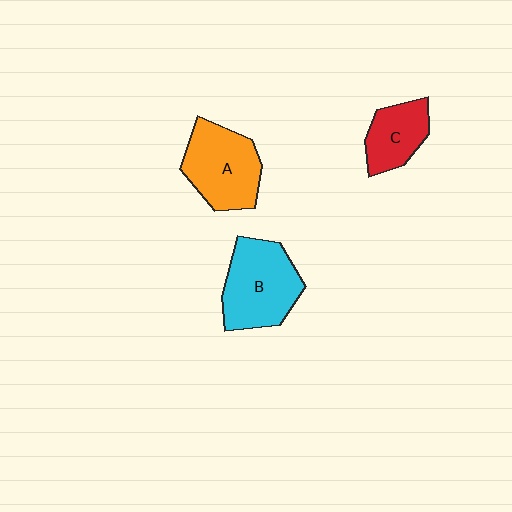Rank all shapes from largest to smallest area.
From largest to smallest: B (cyan), A (orange), C (red).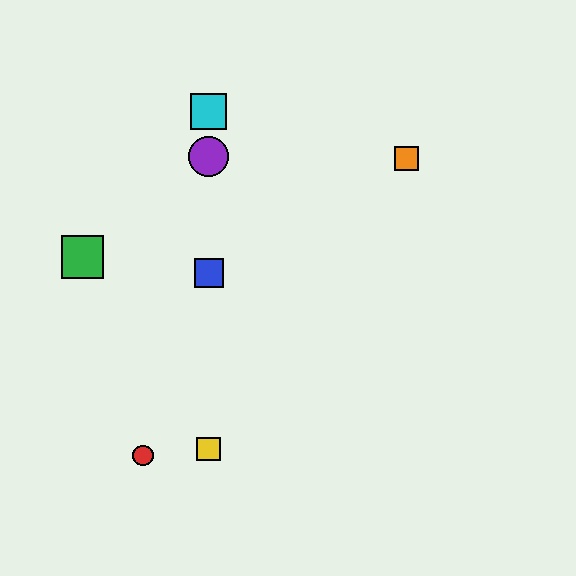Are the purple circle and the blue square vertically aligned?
Yes, both are at x≈209.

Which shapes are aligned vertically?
The blue square, the yellow square, the purple circle, the cyan square are aligned vertically.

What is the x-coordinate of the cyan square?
The cyan square is at x≈209.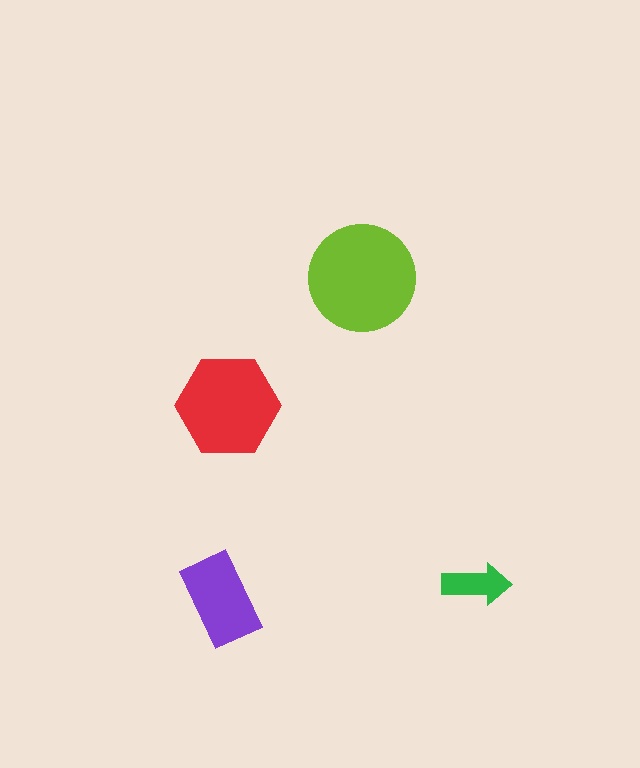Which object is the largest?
The lime circle.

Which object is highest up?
The lime circle is topmost.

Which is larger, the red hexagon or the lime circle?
The lime circle.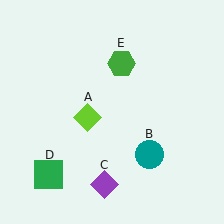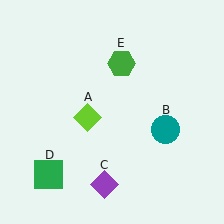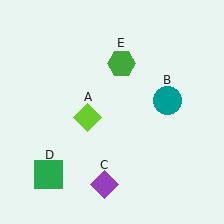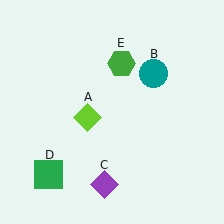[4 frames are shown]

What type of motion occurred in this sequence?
The teal circle (object B) rotated counterclockwise around the center of the scene.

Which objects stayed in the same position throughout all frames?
Lime diamond (object A) and purple diamond (object C) and green square (object D) and green hexagon (object E) remained stationary.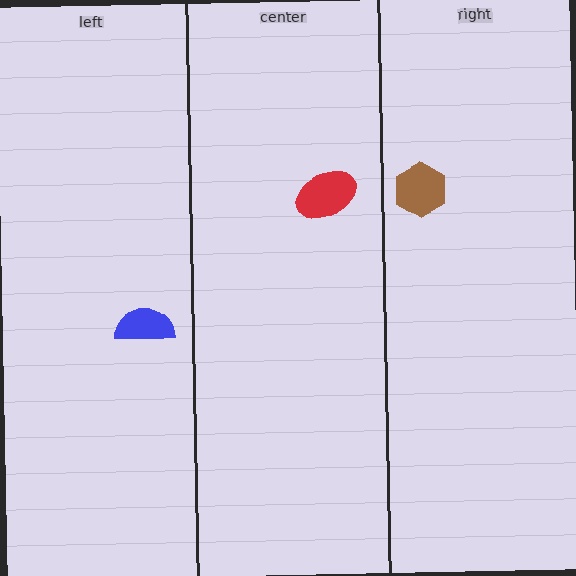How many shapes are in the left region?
1.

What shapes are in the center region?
The red ellipse.